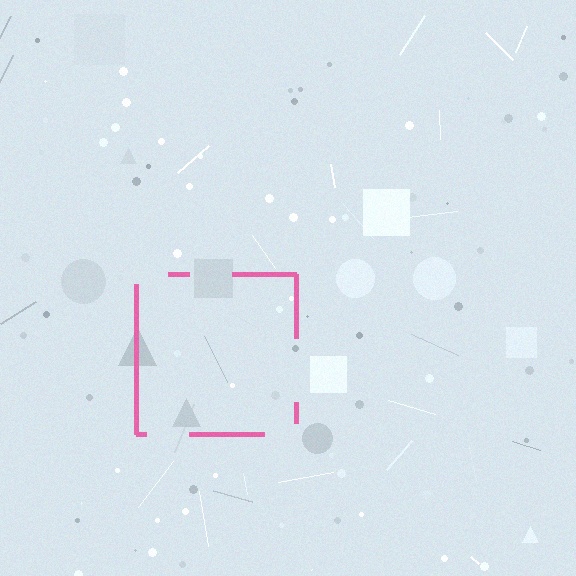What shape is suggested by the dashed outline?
The dashed outline suggests a square.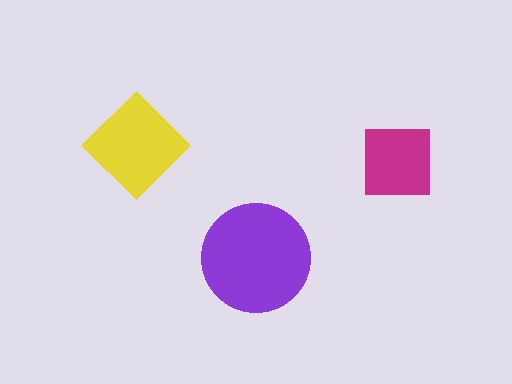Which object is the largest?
The purple circle.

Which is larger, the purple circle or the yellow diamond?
The purple circle.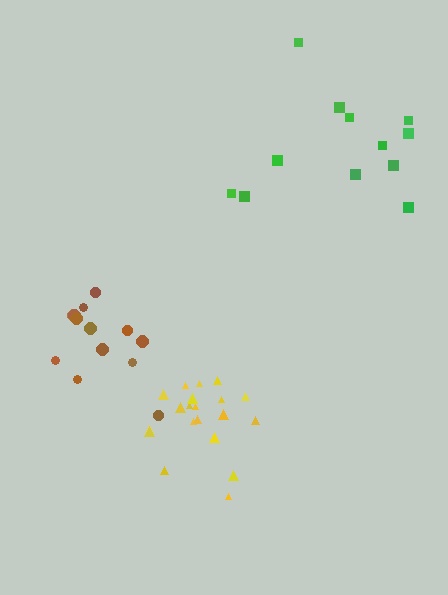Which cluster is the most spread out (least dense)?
Green.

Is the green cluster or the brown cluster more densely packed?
Brown.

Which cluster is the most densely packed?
Yellow.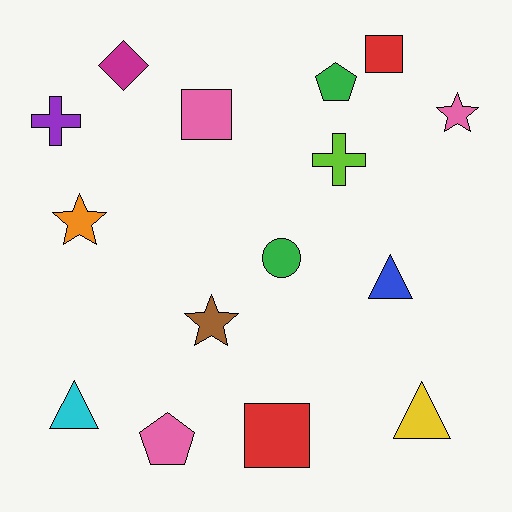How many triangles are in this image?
There are 3 triangles.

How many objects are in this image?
There are 15 objects.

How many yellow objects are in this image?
There is 1 yellow object.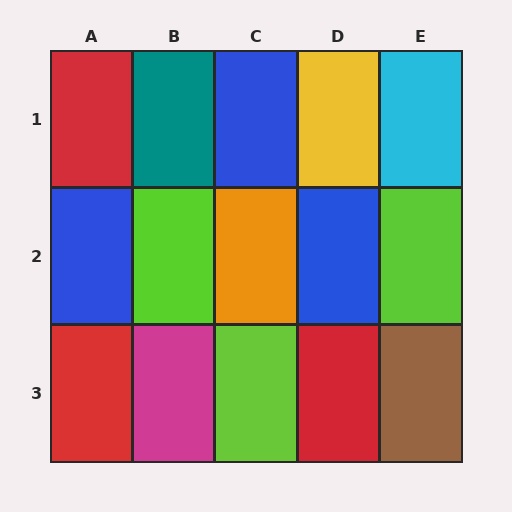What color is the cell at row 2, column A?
Blue.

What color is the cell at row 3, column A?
Red.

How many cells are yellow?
1 cell is yellow.